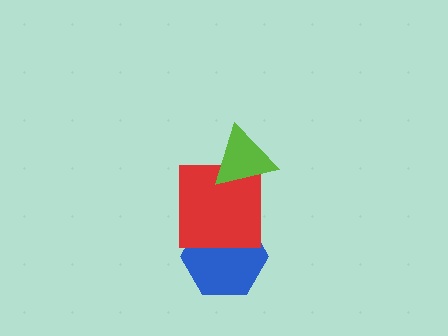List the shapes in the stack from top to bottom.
From top to bottom: the lime triangle, the red square, the blue hexagon.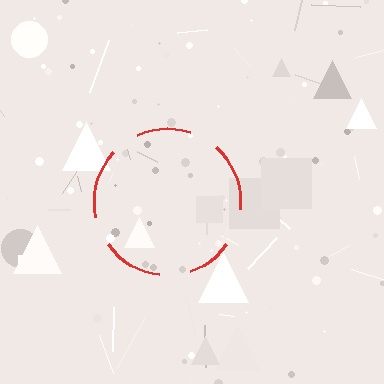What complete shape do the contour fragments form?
The contour fragments form a circle.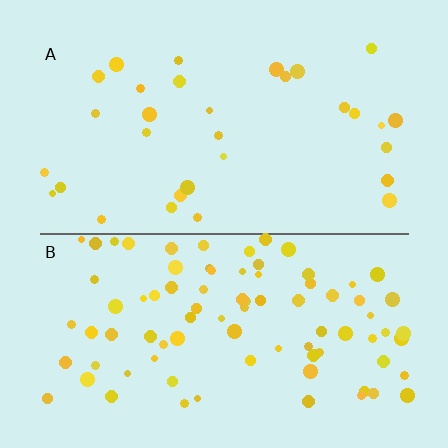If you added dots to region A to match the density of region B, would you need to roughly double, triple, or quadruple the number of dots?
Approximately triple.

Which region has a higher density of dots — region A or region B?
B (the bottom).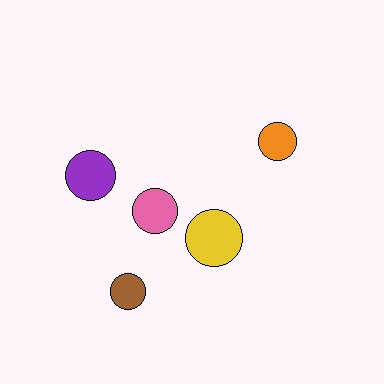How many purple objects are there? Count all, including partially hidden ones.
There is 1 purple object.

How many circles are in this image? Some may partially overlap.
There are 5 circles.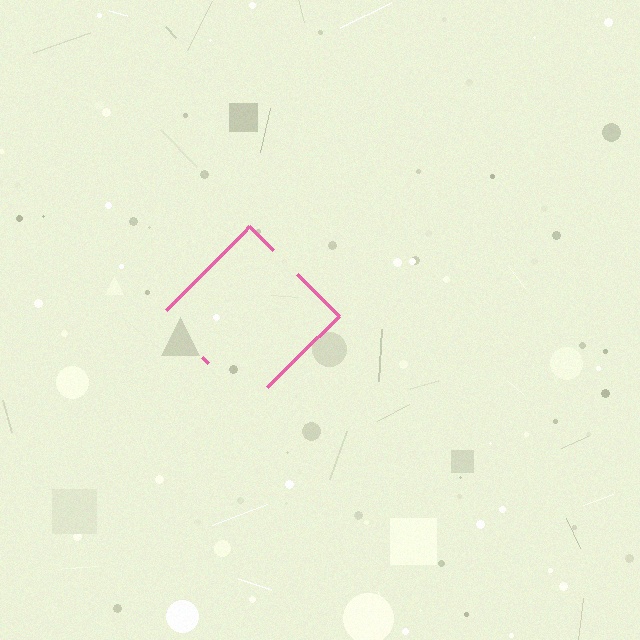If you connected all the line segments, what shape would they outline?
They would outline a diamond.